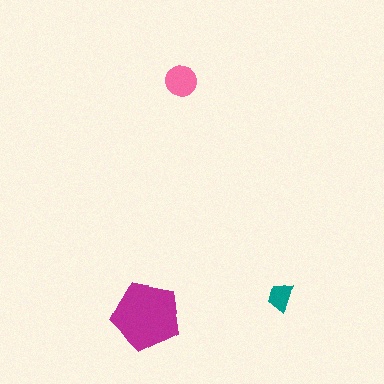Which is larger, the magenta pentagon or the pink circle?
The magenta pentagon.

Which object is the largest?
The magenta pentagon.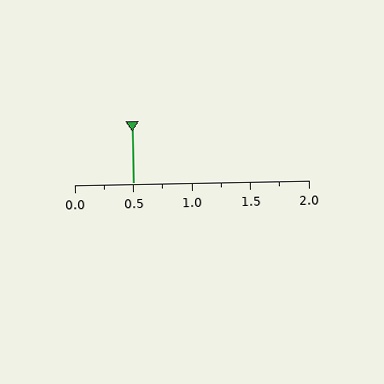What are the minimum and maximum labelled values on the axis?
The axis runs from 0.0 to 2.0.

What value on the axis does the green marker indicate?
The marker indicates approximately 0.5.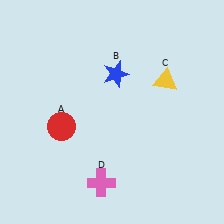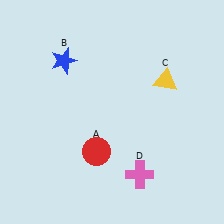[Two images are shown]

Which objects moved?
The objects that moved are: the red circle (A), the blue star (B), the pink cross (D).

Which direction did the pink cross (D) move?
The pink cross (D) moved right.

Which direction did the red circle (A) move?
The red circle (A) moved right.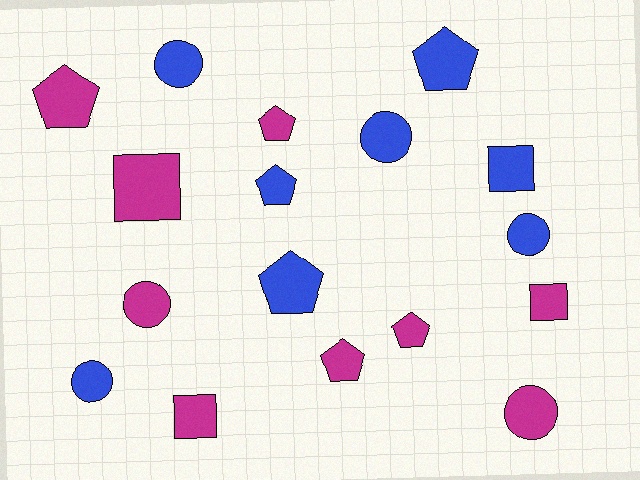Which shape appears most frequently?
Pentagon, with 7 objects.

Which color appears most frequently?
Magenta, with 9 objects.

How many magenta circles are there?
There are 2 magenta circles.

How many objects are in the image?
There are 17 objects.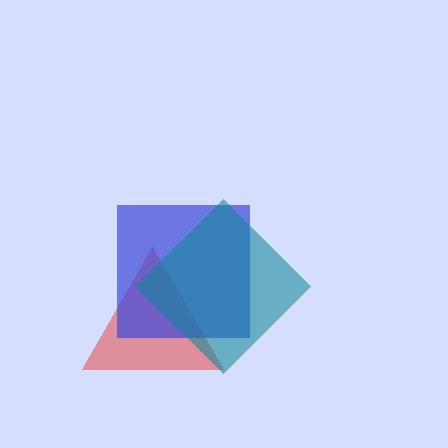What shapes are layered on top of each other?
The layered shapes are: a red triangle, a blue square, a teal diamond.